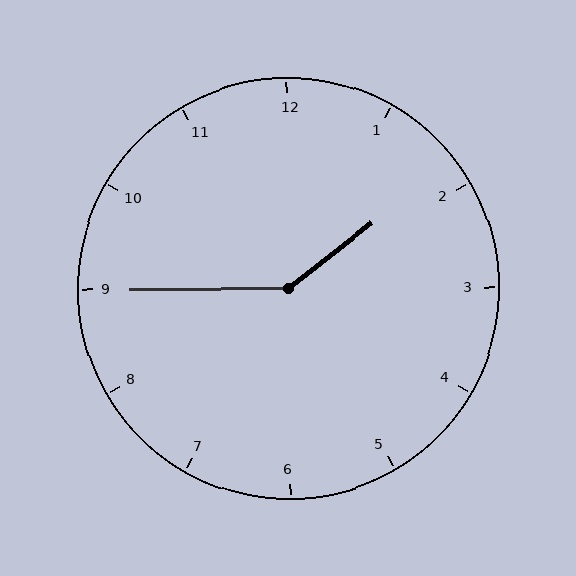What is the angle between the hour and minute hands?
Approximately 142 degrees.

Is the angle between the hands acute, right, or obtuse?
It is obtuse.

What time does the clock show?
1:45.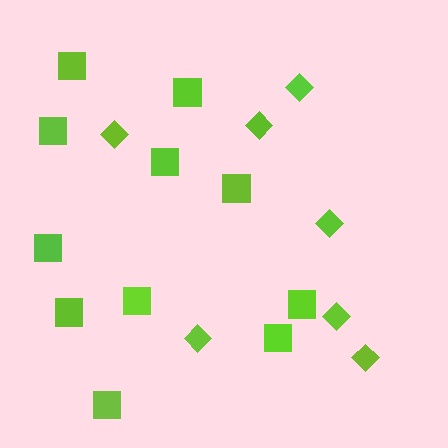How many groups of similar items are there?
There are 2 groups: one group of diamonds (7) and one group of squares (11).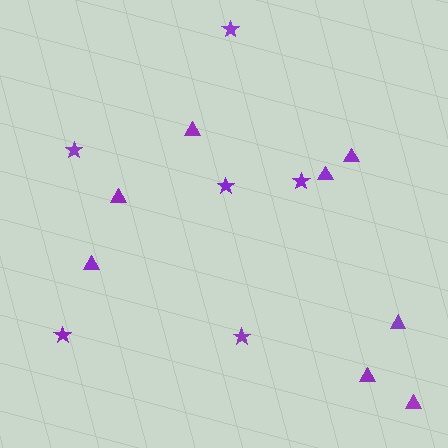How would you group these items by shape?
There are 2 groups: one group of stars (6) and one group of triangles (8).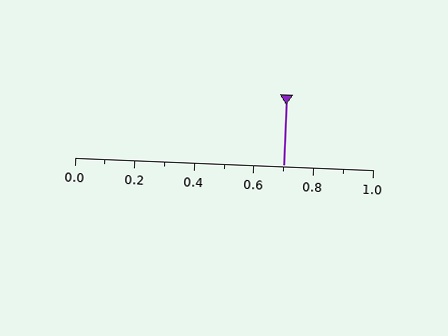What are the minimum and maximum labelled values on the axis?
The axis runs from 0.0 to 1.0.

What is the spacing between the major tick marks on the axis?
The major ticks are spaced 0.2 apart.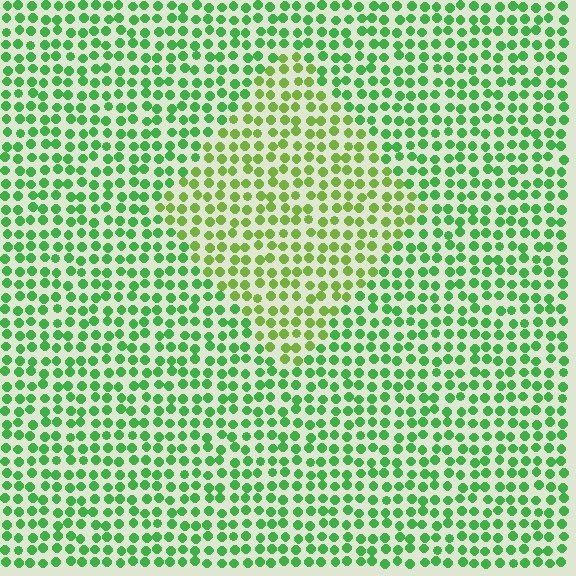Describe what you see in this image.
The image is filled with small green elements in a uniform arrangement. A diamond-shaped region is visible where the elements are tinted to a slightly different hue, forming a subtle color boundary.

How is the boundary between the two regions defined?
The boundary is defined purely by a slight shift in hue (about 31 degrees). Spacing, size, and orientation are identical on both sides.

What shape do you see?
I see a diamond.